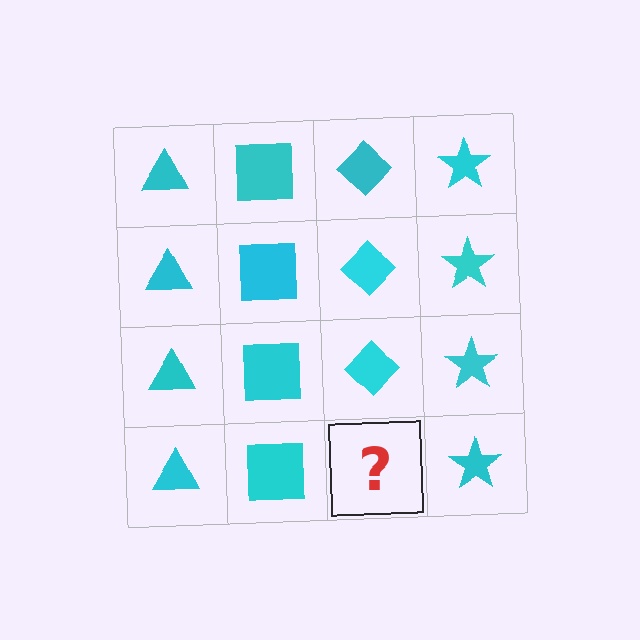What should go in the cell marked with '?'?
The missing cell should contain a cyan diamond.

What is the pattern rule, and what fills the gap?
The rule is that each column has a consistent shape. The gap should be filled with a cyan diamond.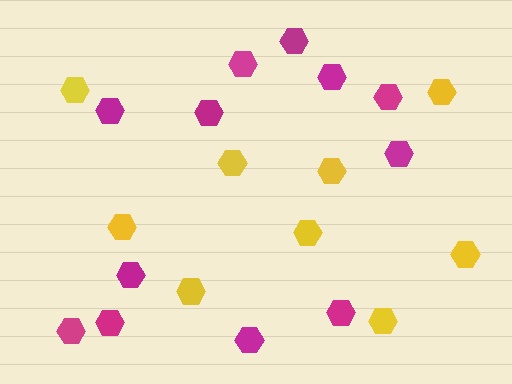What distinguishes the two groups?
There are 2 groups: one group of yellow hexagons (9) and one group of magenta hexagons (12).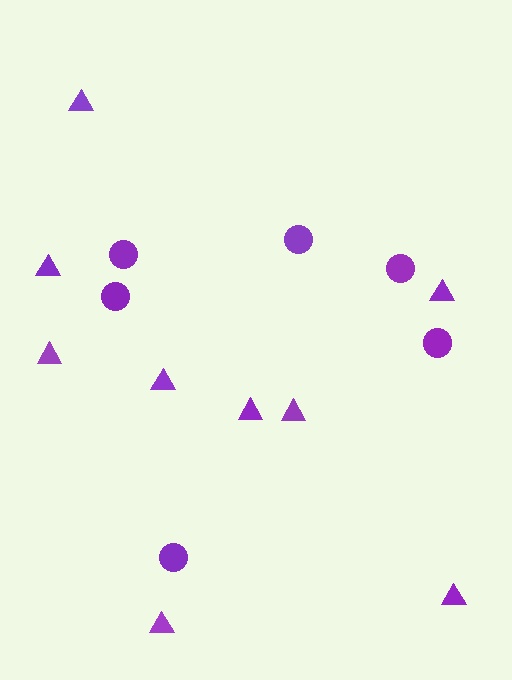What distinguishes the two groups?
There are 2 groups: one group of circles (6) and one group of triangles (9).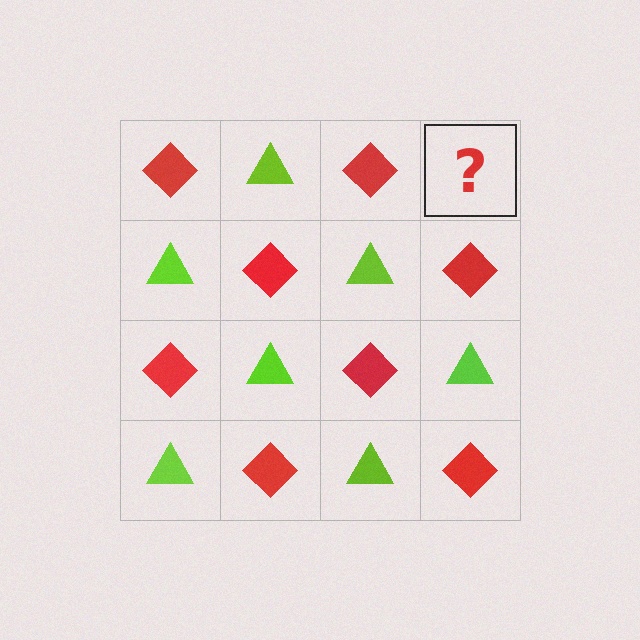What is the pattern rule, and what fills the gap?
The rule is that it alternates red diamond and lime triangle in a checkerboard pattern. The gap should be filled with a lime triangle.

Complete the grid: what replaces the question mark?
The question mark should be replaced with a lime triangle.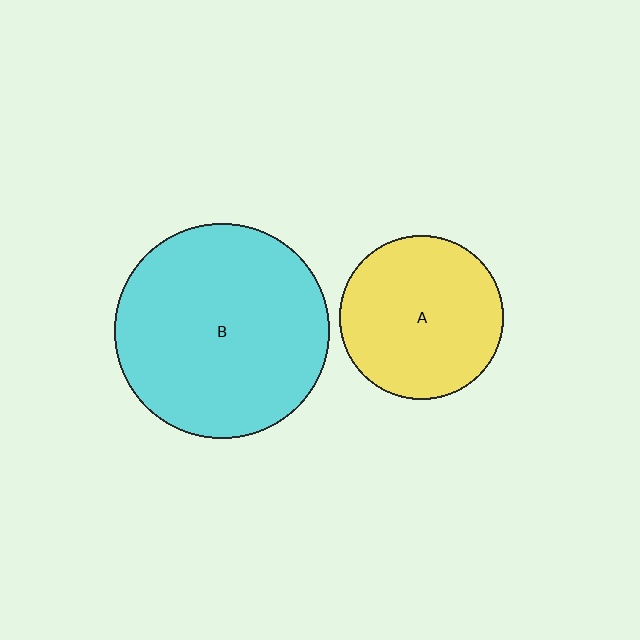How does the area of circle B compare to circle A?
Approximately 1.7 times.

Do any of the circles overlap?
No, none of the circles overlap.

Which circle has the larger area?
Circle B (cyan).